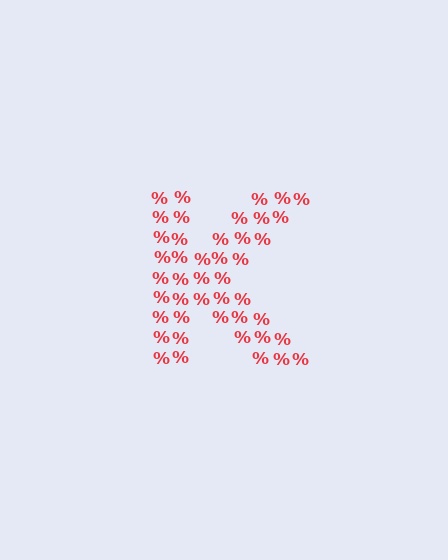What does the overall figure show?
The overall figure shows the letter K.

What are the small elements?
The small elements are percent signs.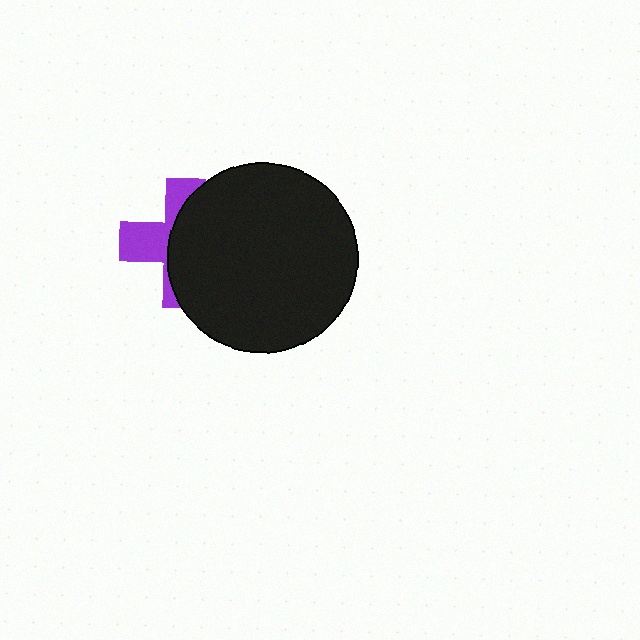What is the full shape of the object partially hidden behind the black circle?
The partially hidden object is a purple cross.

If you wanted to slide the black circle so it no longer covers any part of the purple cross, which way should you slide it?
Slide it right — that is the most direct way to separate the two shapes.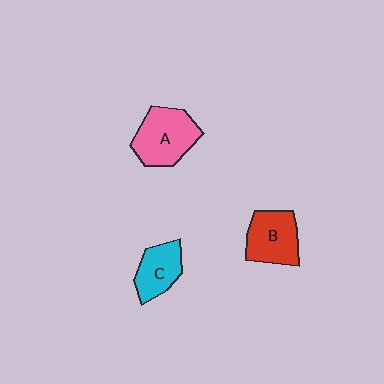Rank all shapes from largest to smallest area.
From largest to smallest: A (pink), B (red), C (cyan).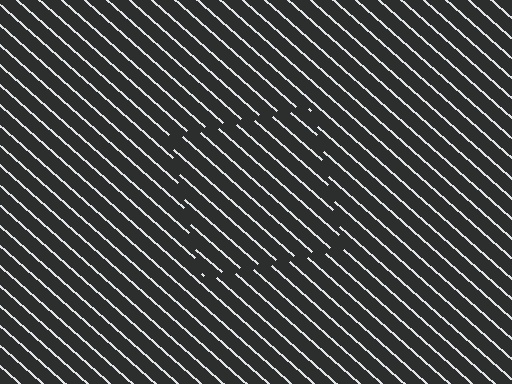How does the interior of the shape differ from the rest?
The interior of the shape contains the same grating, shifted by half a period — the contour is defined by the phase discontinuity where line-ends from the inner and outer gratings abut.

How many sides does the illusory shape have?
4 sides — the line-ends trace a square.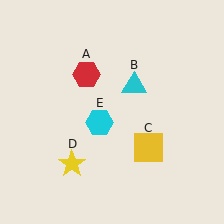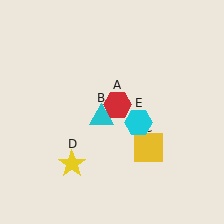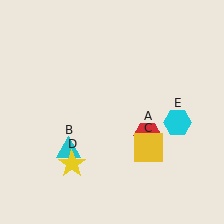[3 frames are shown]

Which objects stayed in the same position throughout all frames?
Yellow square (object C) and yellow star (object D) remained stationary.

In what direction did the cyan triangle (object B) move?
The cyan triangle (object B) moved down and to the left.